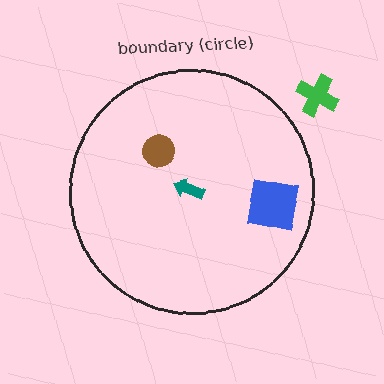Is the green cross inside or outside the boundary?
Outside.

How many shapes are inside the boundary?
3 inside, 1 outside.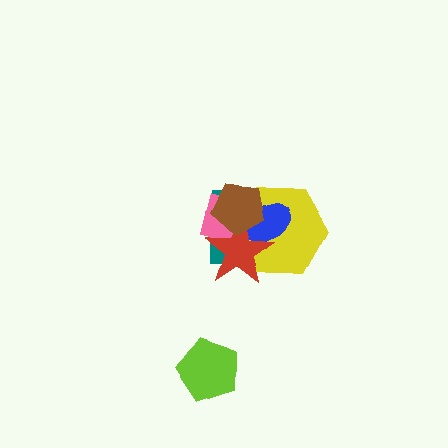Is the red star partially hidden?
Yes, it is partially covered by another shape.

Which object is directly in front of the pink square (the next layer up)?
The red star is directly in front of the pink square.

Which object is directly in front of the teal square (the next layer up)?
The yellow hexagon is directly in front of the teal square.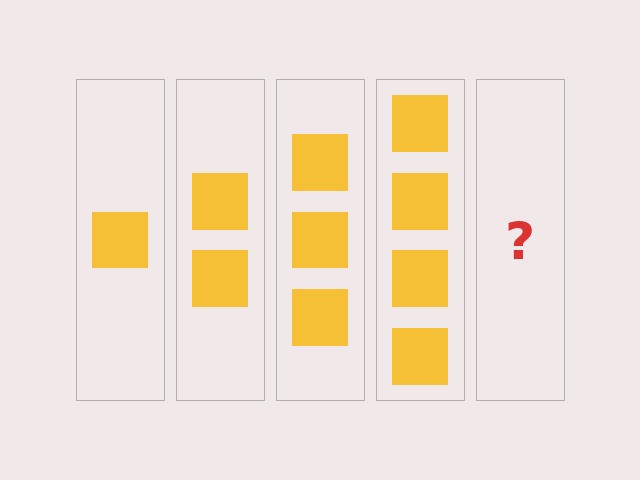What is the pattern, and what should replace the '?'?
The pattern is that each step adds one more square. The '?' should be 5 squares.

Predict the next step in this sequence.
The next step is 5 squares.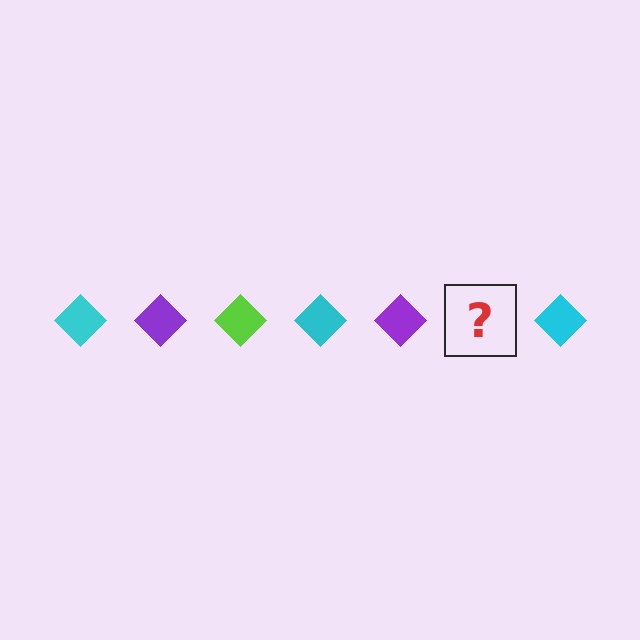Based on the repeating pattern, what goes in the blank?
The blank should be a lime diamond.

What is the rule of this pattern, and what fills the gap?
The rule is that the pattern cycles through cyan, purple, lime diamonds. The gap should be filled with a lime diamond.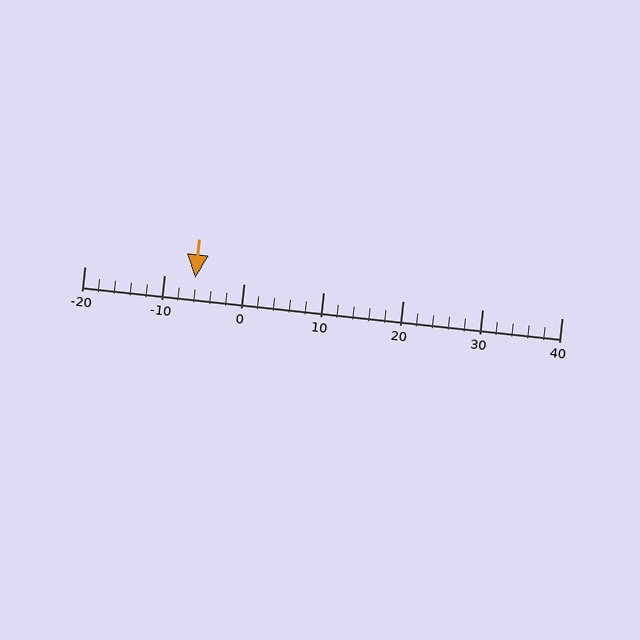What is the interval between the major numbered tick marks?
The major tick marks are spaced 10 units apart.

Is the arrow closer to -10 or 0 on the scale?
The arrow is closer to -10.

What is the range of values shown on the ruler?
The ruler shows values from -20 to 40.